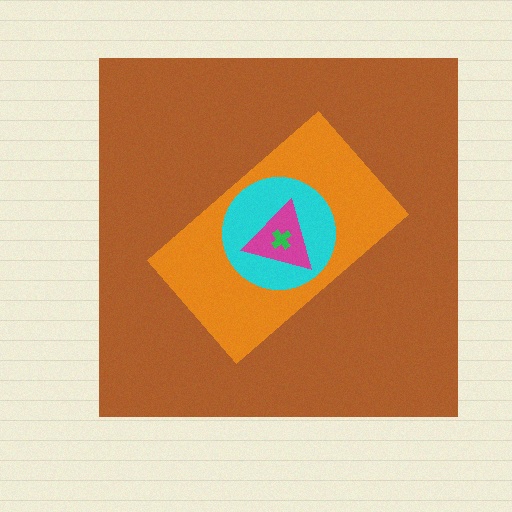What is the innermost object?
The green cross.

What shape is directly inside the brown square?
The orange rectangle.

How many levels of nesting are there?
5.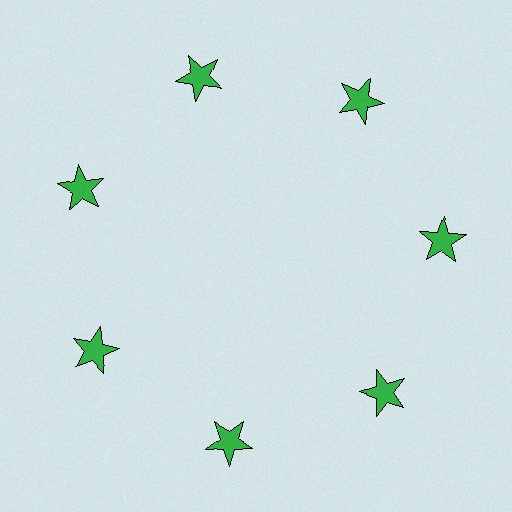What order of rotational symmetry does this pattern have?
This pattern has 7-fold rotational symmetry.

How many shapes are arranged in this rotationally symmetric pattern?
There are 7 shapes, arranged in 7 groups of 1.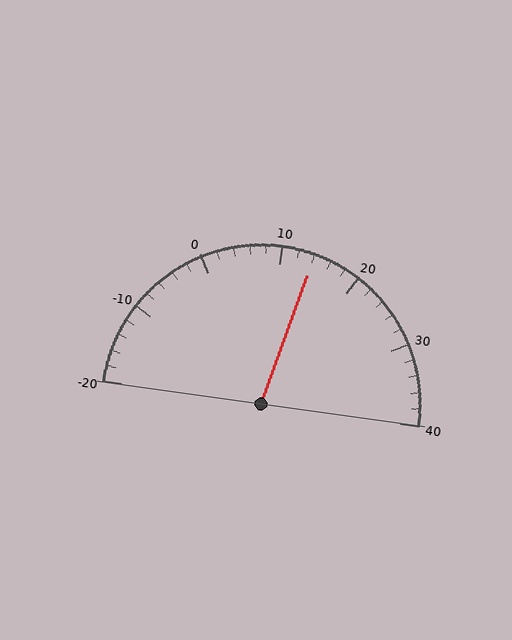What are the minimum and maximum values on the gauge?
The gauge ranges from -20 to 40.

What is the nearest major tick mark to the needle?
The nearest major tick mark is 10.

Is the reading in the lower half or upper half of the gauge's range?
The reading is in the upper half of the range (-20 to 40).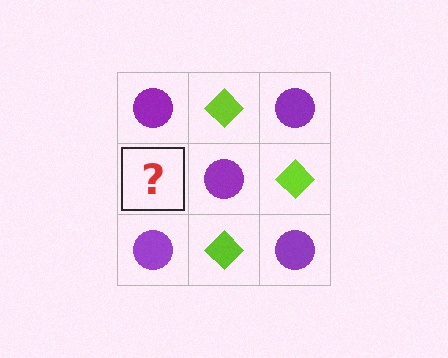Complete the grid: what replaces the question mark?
The question mark should be replaced with a lime diamond.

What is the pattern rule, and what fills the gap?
The rule is that it alternates purple circle and lime diamond in a checkerboard pattern. The gap should be filled with a lime diamond.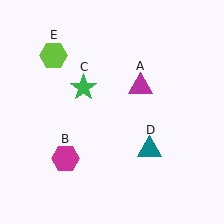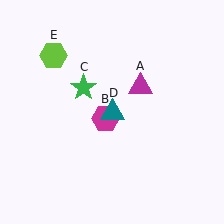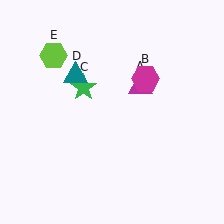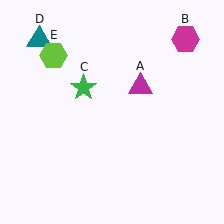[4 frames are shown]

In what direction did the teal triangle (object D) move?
The teal triangle (object D) moved up and to the left.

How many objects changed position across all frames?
2 objects changed position: magenta hexagon (object B), teal triangle (object D).